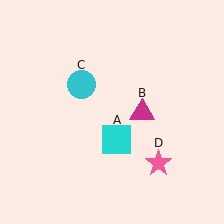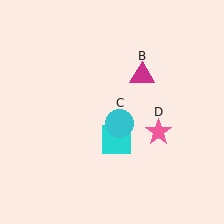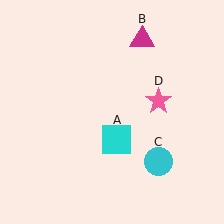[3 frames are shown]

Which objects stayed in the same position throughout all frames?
Cyan square (object A) remained stationary.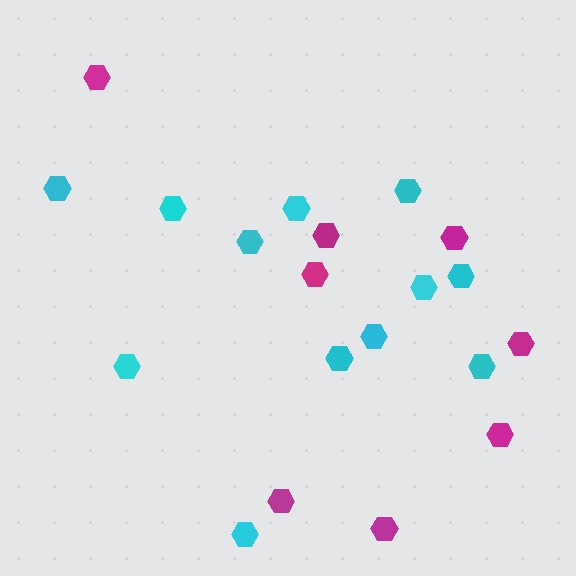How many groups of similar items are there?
There are 2 groups: one group of cyan hexagons (12) and one group of magenta hexagons (8).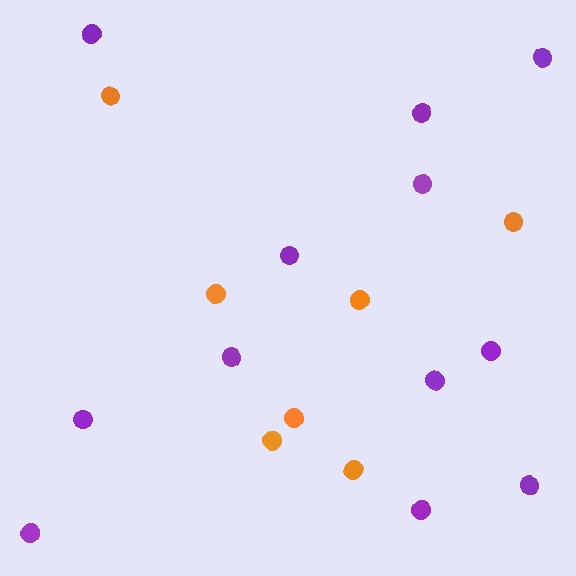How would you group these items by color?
There are 2 groups: one group of purple circles (12) and one group of orange circles (7).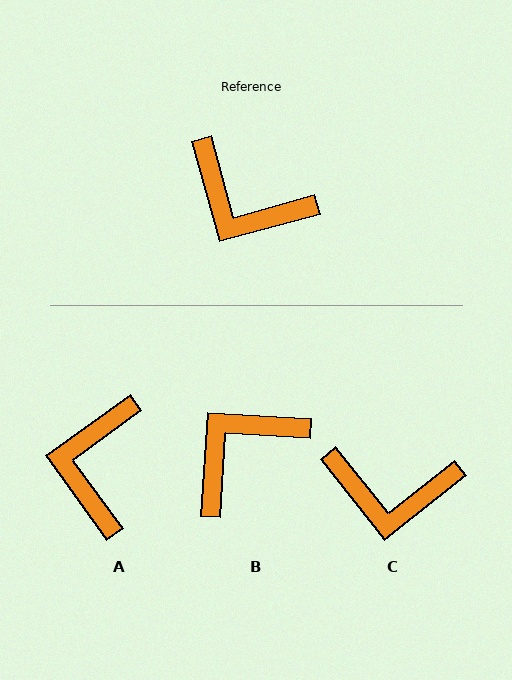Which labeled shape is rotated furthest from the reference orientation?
B, about 109 degrees away.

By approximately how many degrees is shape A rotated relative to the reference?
Approximately 69 degrees clockwise.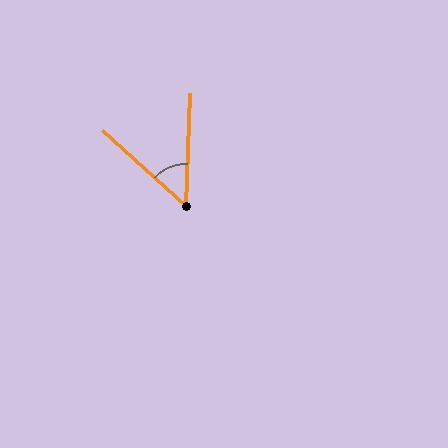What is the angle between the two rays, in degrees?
Approximately 49 degrees.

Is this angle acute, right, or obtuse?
It is acute.